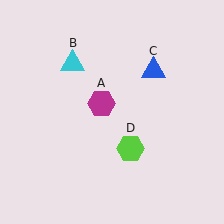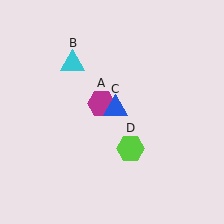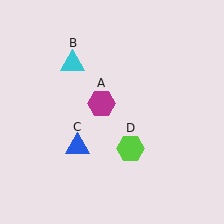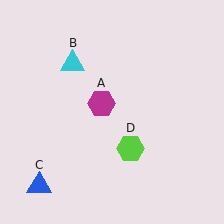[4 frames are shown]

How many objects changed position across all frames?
1 object changed position: blue triangle (object C).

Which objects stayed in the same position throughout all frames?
Magenta hexagon (object A) and cyan triangle (object B) and lime hexagon (object D) remained stationary.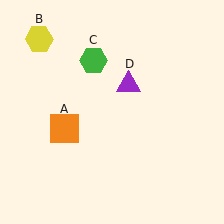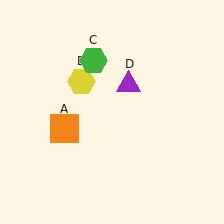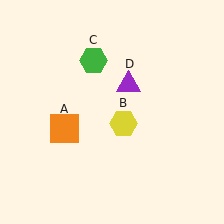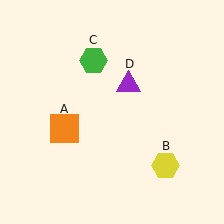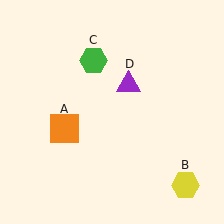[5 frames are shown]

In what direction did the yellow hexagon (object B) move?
The yellow hexagon (object B) moved down and to the right.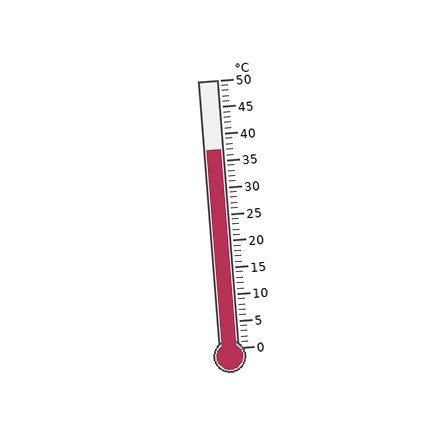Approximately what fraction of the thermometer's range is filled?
The thermometer is filled to approximately 75% of its range.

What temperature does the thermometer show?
The thermometer shows approximately 37°C.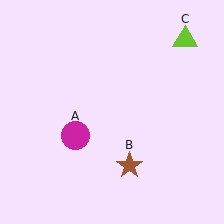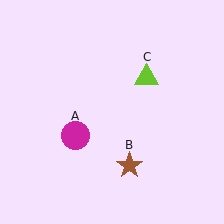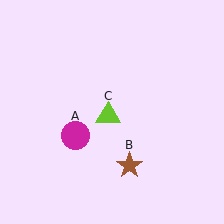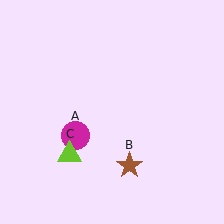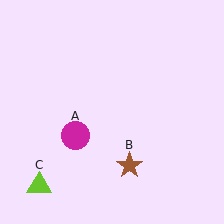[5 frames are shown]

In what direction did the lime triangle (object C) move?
The lime triangle (object C) moved down and to the left.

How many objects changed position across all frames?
1 object changed position: lime triangle (object C).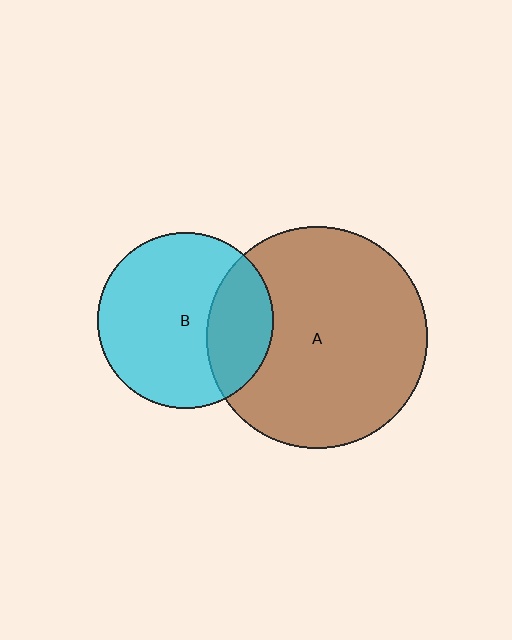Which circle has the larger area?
Circle A (brown).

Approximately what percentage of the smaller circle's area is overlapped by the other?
Approximately 30%.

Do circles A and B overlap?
Yes.